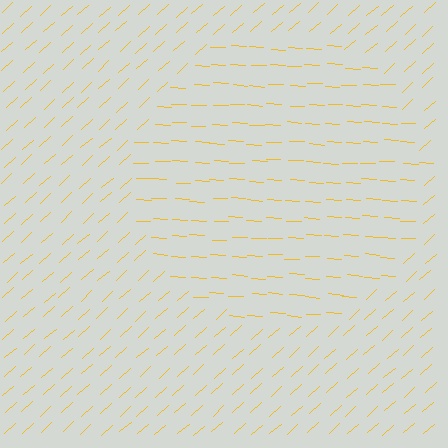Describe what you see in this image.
The image is filled with small yellow line segments. A circle region in the image has lines oriented differently from the surrounding lines, creating a visible texture boundary.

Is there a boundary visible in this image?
Yes, there is a texture boundary formed by a change in line orientation.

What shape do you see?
I see a circle.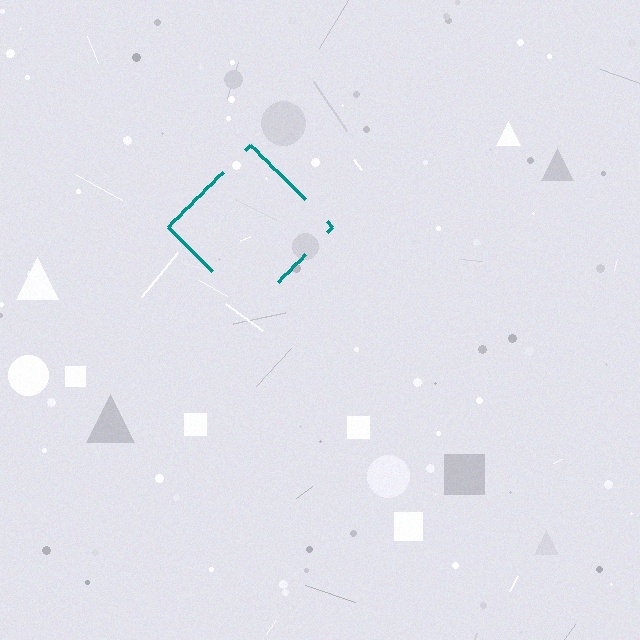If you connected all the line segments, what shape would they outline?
They would outline a diamond.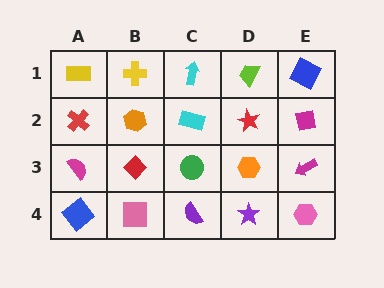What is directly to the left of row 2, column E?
A red star.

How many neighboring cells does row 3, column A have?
3.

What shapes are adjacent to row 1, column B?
An orange hexagon (row 2, column B), a yellow rectangle (row 1, column A), a cyan arrow (row 1, column C).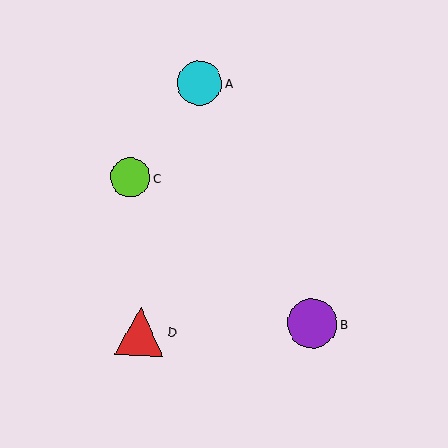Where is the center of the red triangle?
The center of the red triangle is at (140, 331).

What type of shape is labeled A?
Shape A is a cyan circle.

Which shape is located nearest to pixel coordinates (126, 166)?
The lime circle (labeled C) at (130, 178) is nearest to that location.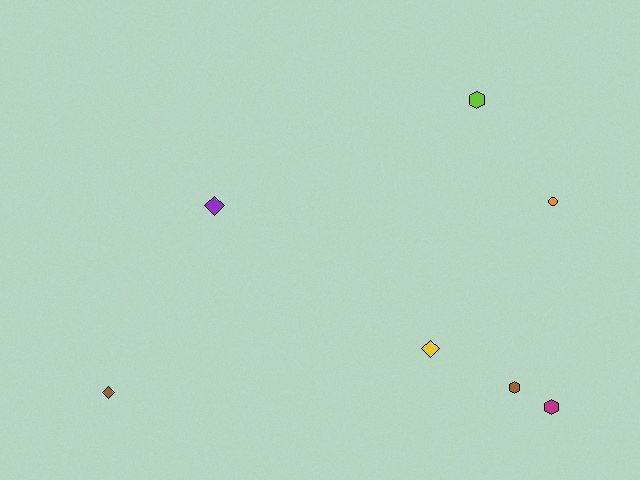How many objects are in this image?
There are 7 objects.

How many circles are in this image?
There is 1 circle.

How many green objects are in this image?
There are no green objects.